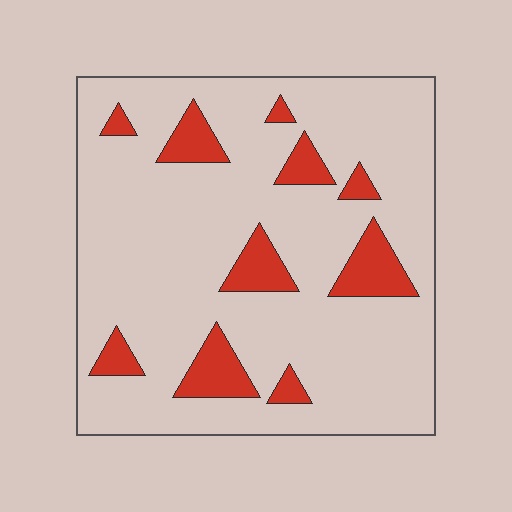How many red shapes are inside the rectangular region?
10.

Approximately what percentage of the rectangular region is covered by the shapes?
Approximately 15%.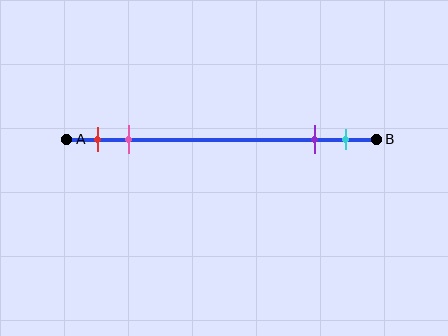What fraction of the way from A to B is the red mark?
The red mark is approximately 10% (0.1) of the way from A to B.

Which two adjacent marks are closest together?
The purple and cyan marks are the closest adjacent pair.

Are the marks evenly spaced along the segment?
No, the marks are not evenly spaced.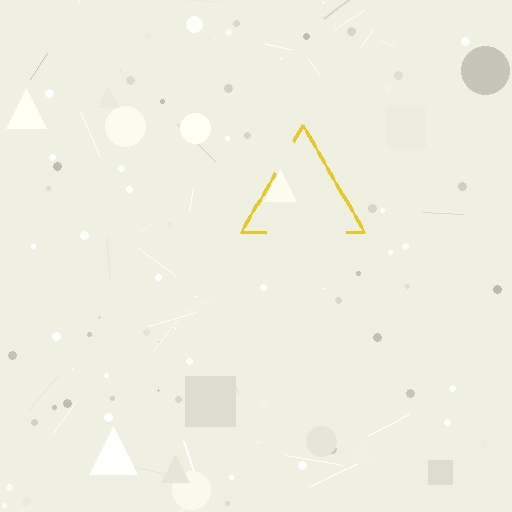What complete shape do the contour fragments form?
The contour fragments form a triangle.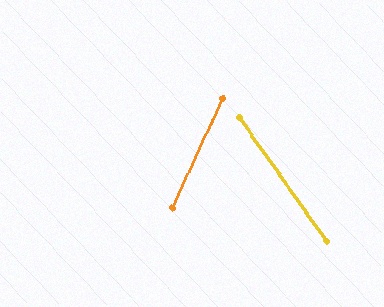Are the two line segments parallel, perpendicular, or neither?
Neither parallel nor perpendicular — they differ by about 59°.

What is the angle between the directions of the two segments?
Approximately 59 degrees.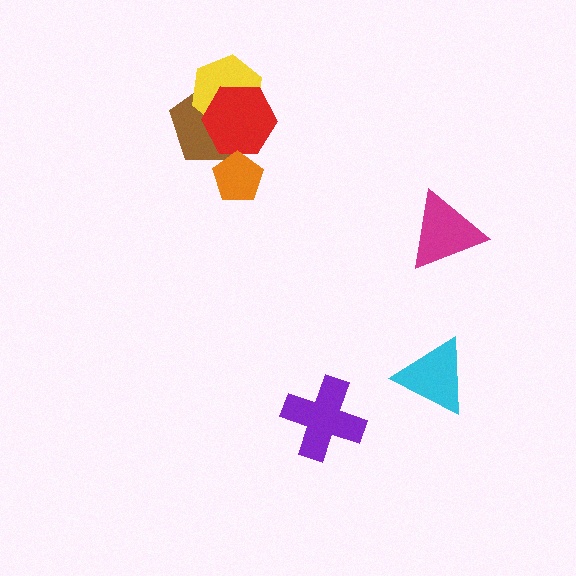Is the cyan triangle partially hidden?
No, no other shape covers it.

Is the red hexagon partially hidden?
Yes, it is partially covered by another shape.